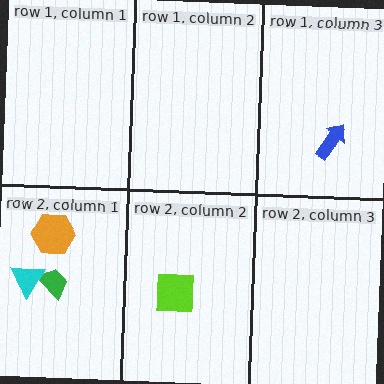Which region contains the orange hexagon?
The row 2, column 1 region.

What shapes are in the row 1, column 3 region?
The blue arrow.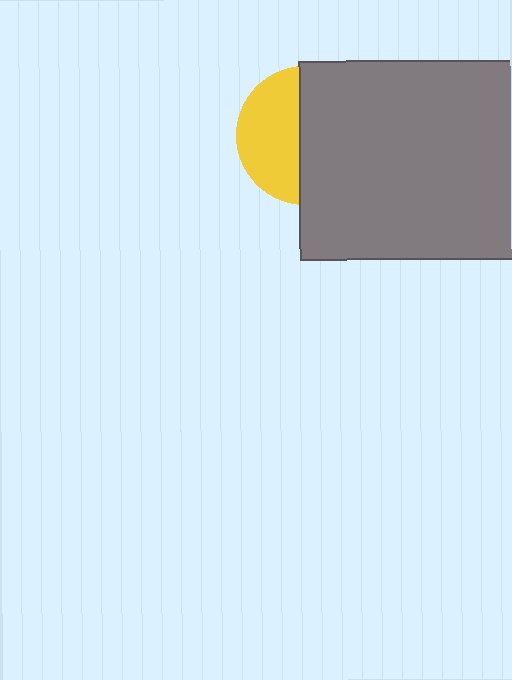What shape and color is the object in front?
The object in front is a gray rectangle.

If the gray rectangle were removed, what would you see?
You would see the complete yellow circle.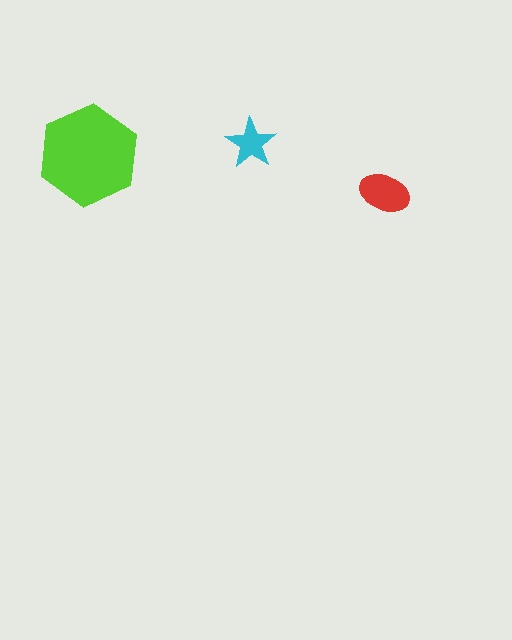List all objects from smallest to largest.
The cyan star, the red ellipse, the lime hexagon.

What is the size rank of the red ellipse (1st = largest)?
2nd.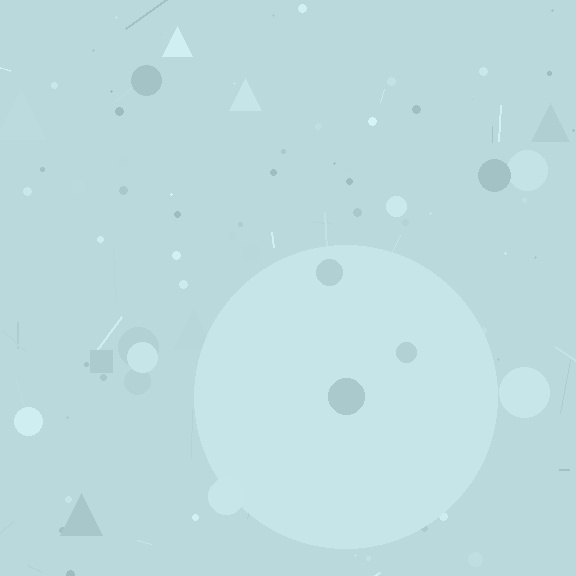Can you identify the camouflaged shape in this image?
The camouflaged shape is a circle.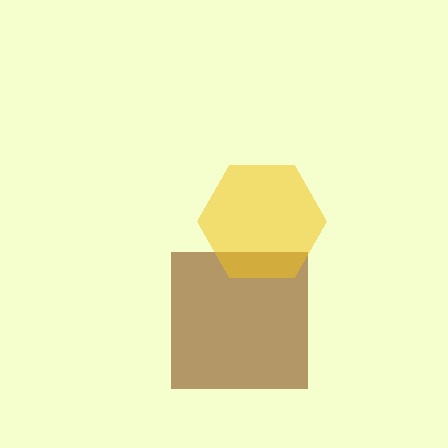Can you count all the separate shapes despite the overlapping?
Yes, there are 2 separate shapes.